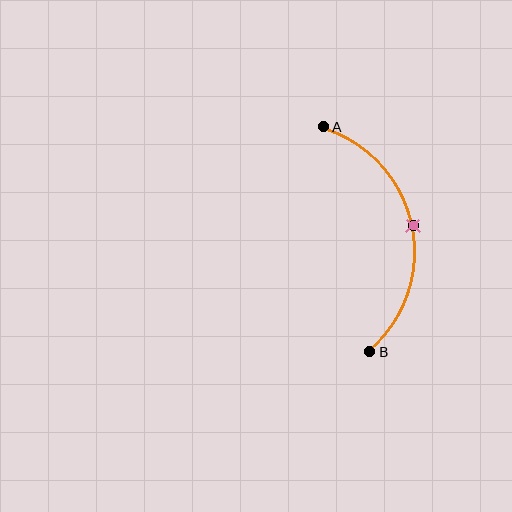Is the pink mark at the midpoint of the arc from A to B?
Yes. The pink mark lies on the arc at equal arc-length from both A and B — it is the arc midpoint.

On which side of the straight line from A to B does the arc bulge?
The arc bulges to the right of the straight line connecting A and B.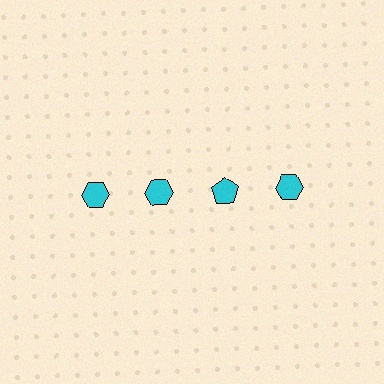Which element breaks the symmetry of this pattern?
The cyan pentagon in the top row, center column breaks the symmetry. All other shapes are cyan hexagons.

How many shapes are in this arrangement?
There are 4 shapes arranged in a grid pattern.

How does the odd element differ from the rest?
It has a different shape: pentagon instead of hexagon.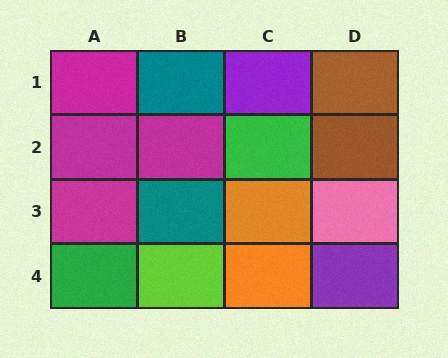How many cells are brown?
2 cells are brown.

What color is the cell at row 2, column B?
Magenta.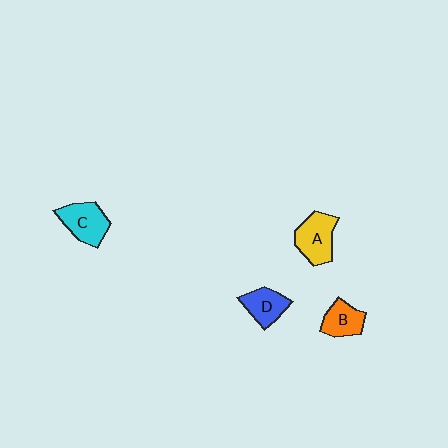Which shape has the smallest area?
Shape B (orange).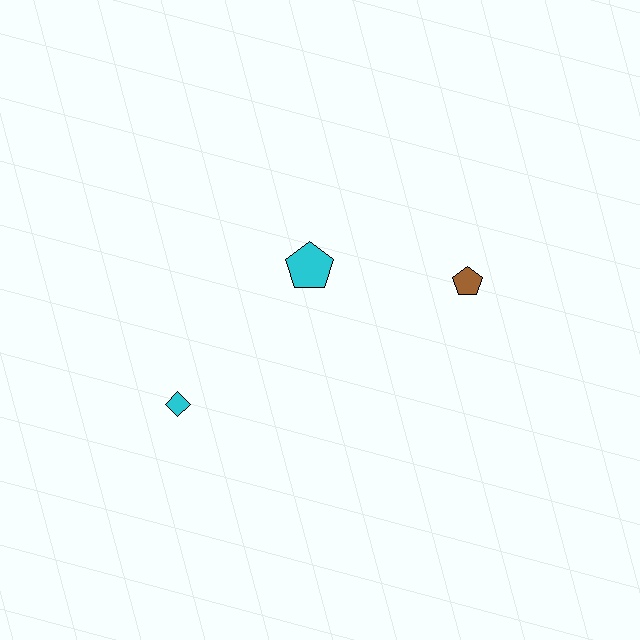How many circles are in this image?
There are no circles.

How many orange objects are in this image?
There are no orange objects.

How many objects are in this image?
There are 3 objects.